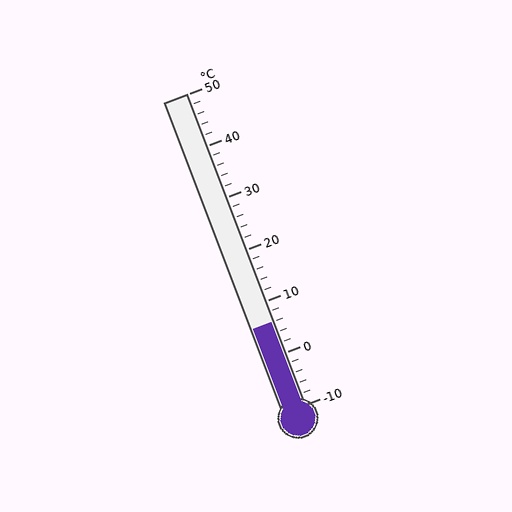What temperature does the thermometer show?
The thermometer shows approximately 6°C.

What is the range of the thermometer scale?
The thermometer scale ranges from -10°C to 50°C.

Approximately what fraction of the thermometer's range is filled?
The thermometer is filled to approximately 25% of its range.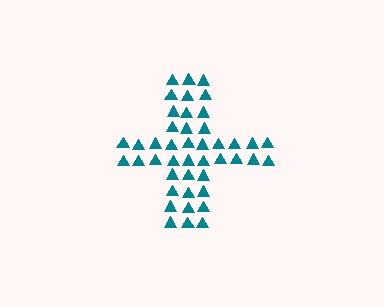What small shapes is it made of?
It is made of small triangles.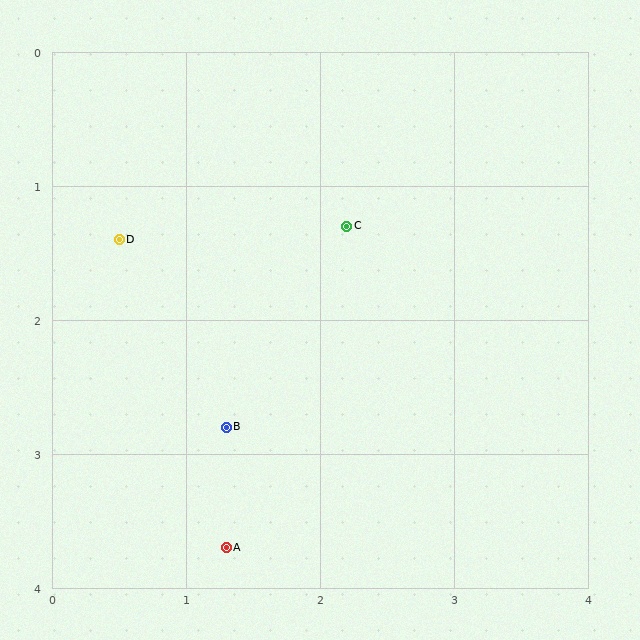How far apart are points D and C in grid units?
Points D and C are about 1.7 grid units apart.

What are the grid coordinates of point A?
Point A is at approximately (1.3, 3.7).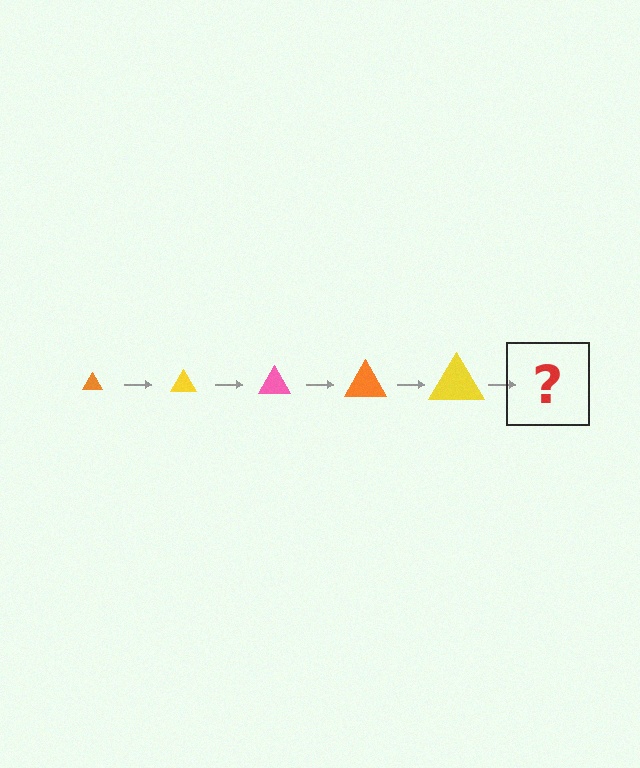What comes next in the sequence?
The next element should be a pink triangle, larger than the previous one.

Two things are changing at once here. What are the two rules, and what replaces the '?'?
The two rules are that the triangle grows larger each step and the color cycles through orange, yellow, and pink. The '?' should be a pink triangle, larger than the previous one.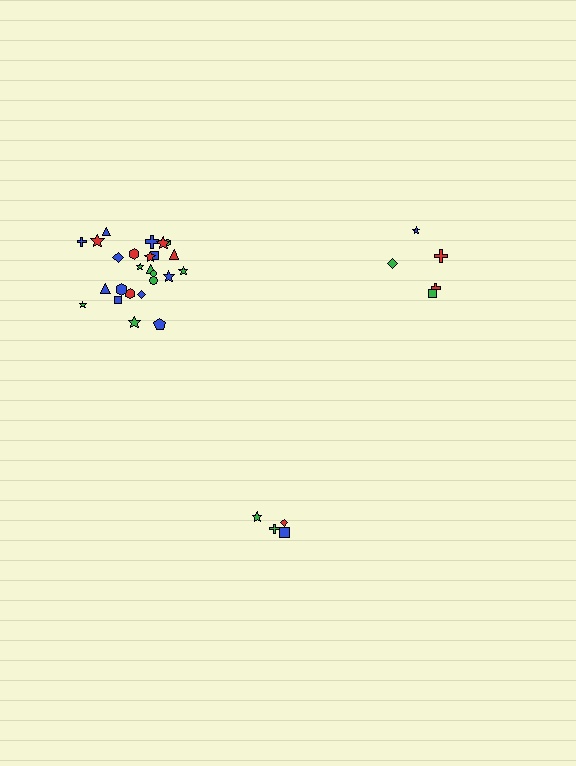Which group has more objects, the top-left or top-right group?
The top-left group.